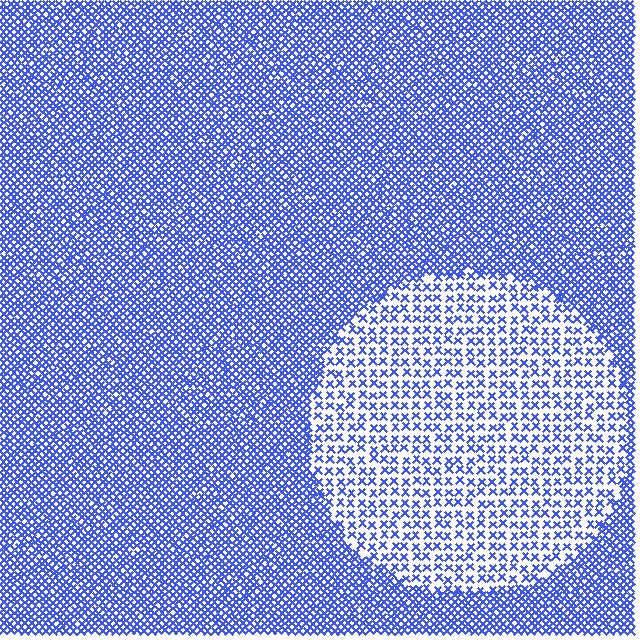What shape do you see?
I see a circle.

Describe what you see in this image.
The image contains small blue elements arranged at two different densities. A circle-shaped region is visible where the elements are less densely packed than the surrounding area.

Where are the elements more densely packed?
The elements are more densely packed outside the circle boundary.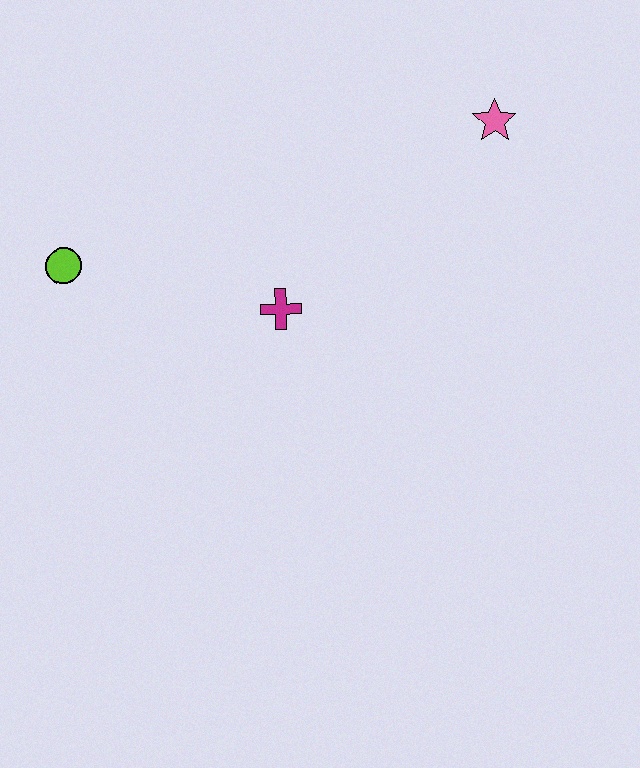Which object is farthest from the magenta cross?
The pink star is farthest from the magenta cross.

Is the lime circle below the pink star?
Yes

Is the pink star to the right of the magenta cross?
Yes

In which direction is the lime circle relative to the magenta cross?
The lime circle is to the left of the magenta cross.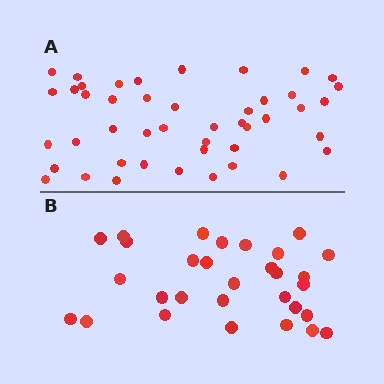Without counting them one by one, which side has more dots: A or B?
Region A (the top region) has more dots.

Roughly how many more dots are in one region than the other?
Region A has approximately 15 more dots than region B.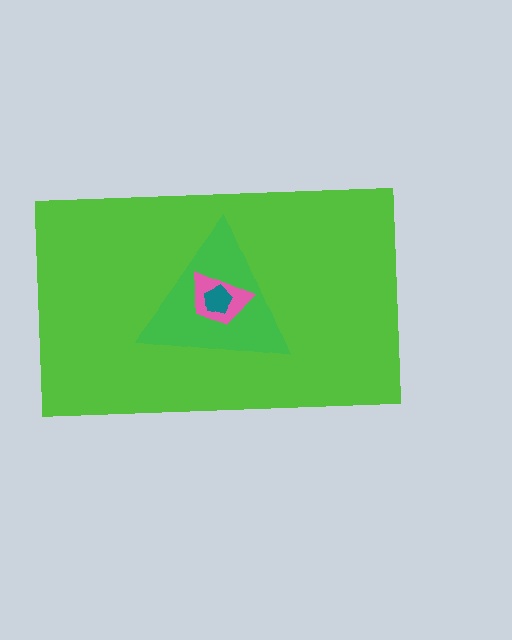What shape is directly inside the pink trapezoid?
The teal pentagon.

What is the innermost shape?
The teal pentagon.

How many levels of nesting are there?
4.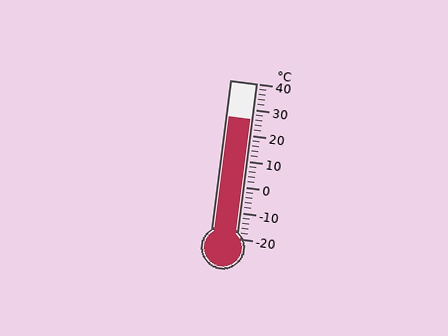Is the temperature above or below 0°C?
The temperature is above 0°C.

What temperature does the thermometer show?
The thermometer shows approximately 26°C.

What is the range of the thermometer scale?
The thermometer scale ranges from -20°C to 40°C.